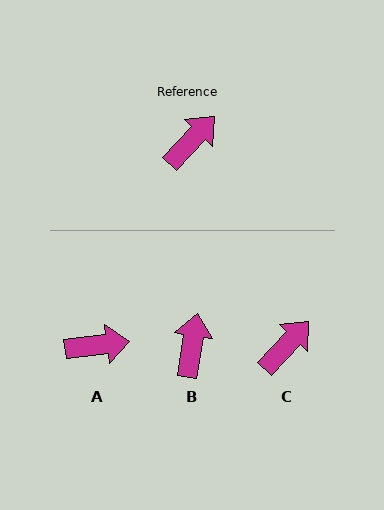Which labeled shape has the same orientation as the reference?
C.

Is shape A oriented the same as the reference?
No, it is off by about 40 degrees.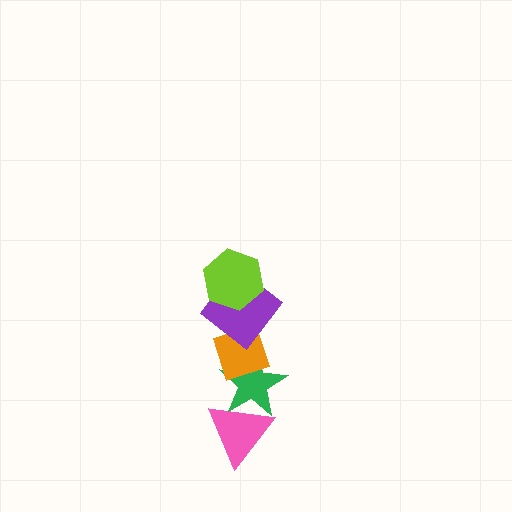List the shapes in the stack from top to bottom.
From top to bottom: the lime hexagon, the purple diamond, the orange diamond, the green star, the pink triangle.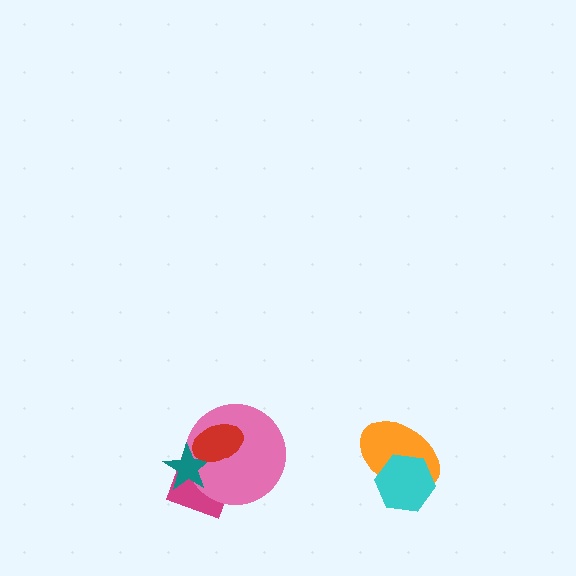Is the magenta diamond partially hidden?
Yes, it is partially covered by another shape.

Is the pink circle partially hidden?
Yes, it is partially covered by another shape.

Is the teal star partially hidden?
Yes, it is partially covered by another shape.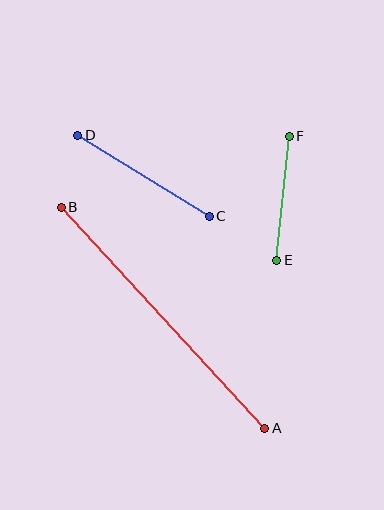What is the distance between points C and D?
The distance is approximately 154 pixels.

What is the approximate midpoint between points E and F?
The midpoint is at approximately (283, 198) pixels.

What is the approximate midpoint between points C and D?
The midpoint is at approximately (143, 176) pixels.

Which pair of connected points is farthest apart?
Points A and B are farthest apart.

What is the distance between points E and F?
The distance is approximately 125 pixels.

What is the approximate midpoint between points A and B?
The midpoint is at approximately (163, 318) pixels.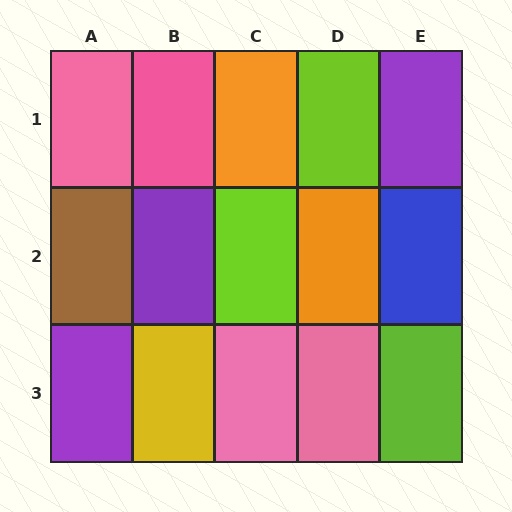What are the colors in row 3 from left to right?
Purple, yellow, pink, pink, lime.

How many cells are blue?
1 cell is blue.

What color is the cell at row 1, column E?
Purple.